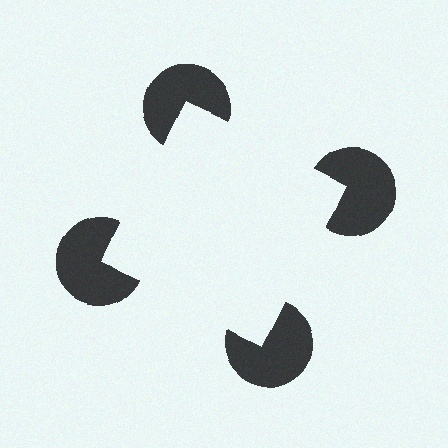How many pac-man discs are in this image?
There are 4 — one at each vertex of the illusory square.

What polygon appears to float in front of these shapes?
An illusory square — its edges are inferred from the aligned wedge cuts in the pac-man discs, not physically drawn.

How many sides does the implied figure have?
4 sides.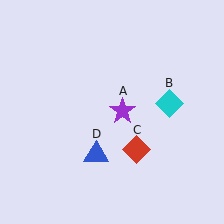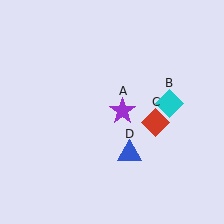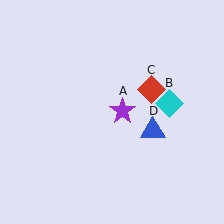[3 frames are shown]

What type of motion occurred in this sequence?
The red diamond (object C), blue triangle (object D) rotated counterclockwise around the center of the scene.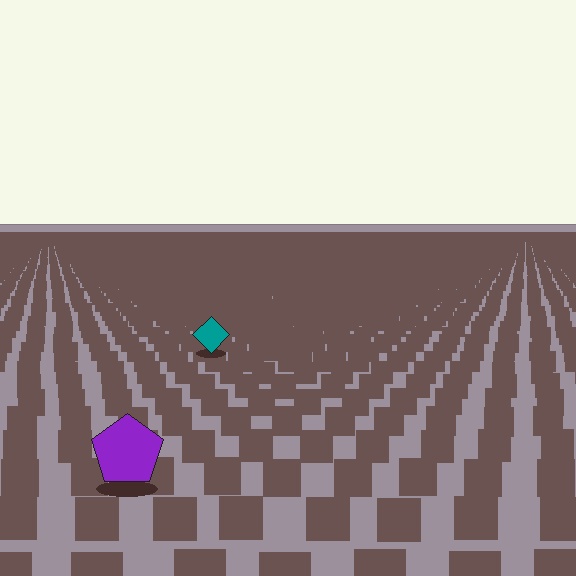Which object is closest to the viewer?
The purple pentagon is closest. The texture marks near it are larger and more spread out.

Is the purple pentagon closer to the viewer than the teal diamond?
Yes. The purple pentagon is closer — you can tell from the texture gradient: the ground texture is coarser near it.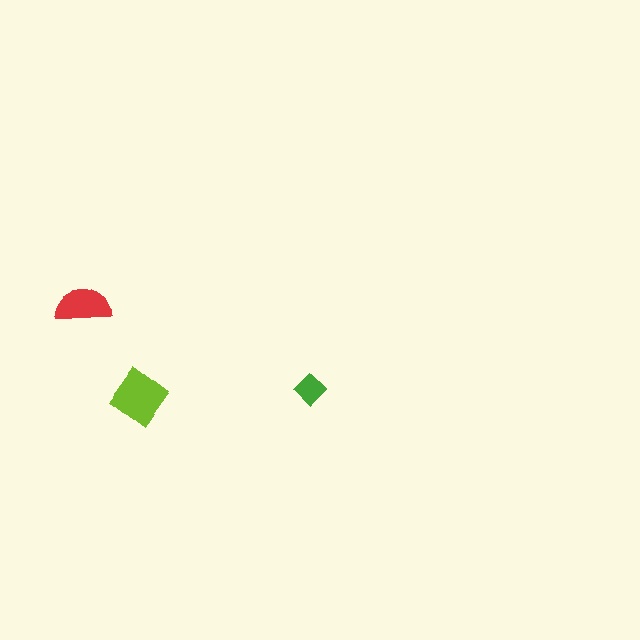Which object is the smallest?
The green diamond.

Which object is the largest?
The lime diamond.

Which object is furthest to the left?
The red semicircle is leftmost.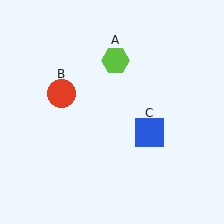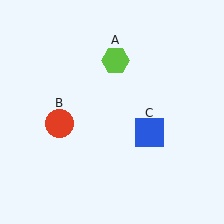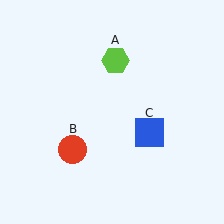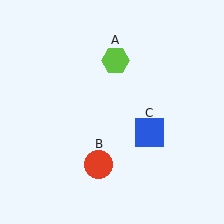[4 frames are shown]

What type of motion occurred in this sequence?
The red circle (object B) rotated counterclockwise around the center of the scene.